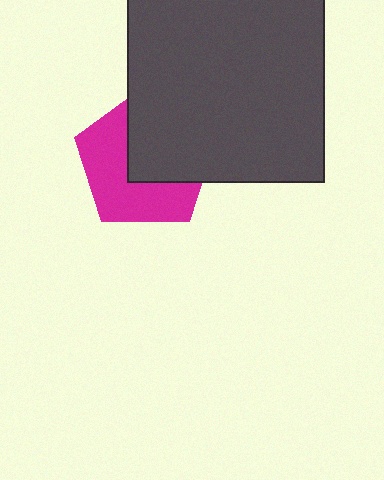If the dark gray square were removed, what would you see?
You would see the complete magenta pentagon.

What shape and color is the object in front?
The object in front is a dark gray square.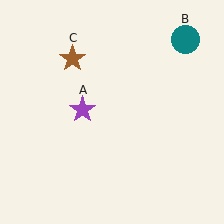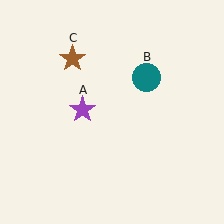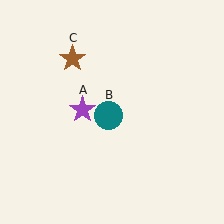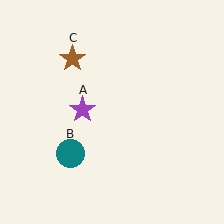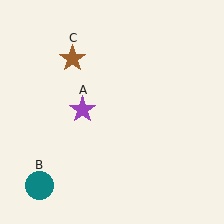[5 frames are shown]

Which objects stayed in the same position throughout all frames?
Purple star (object A) and brown star (object C) remained stationary.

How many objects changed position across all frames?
1 object changed position: teal circle (object B).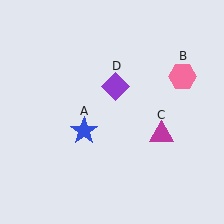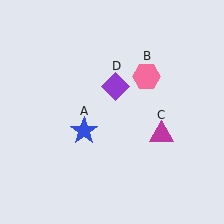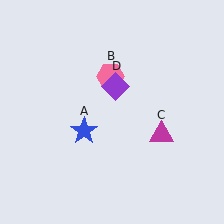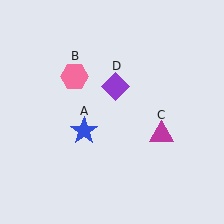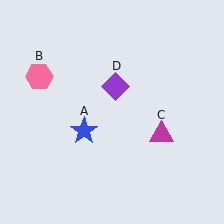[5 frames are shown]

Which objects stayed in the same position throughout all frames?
Blue star (object A) and magenta triangle (object C) and purple diamond (object D) remained stationary.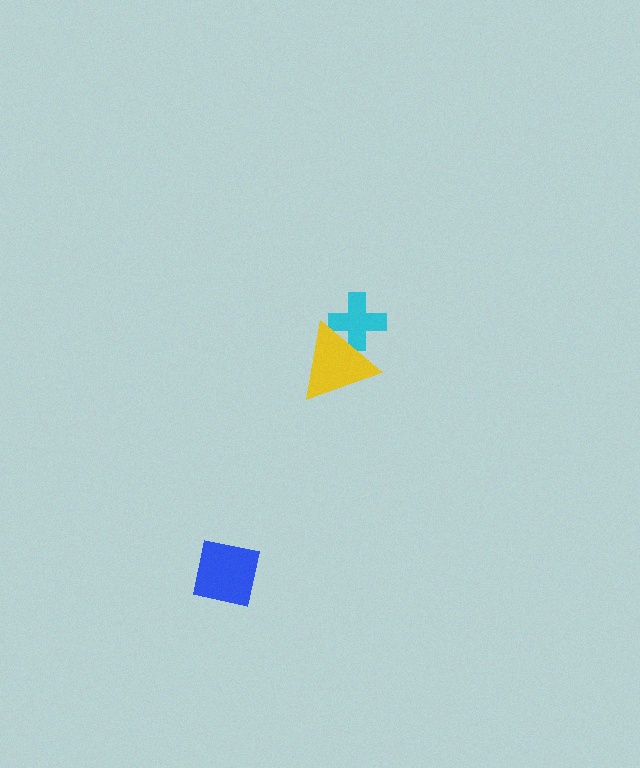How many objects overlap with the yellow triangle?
1 object overlaps with the yellow triangle.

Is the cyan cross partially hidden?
Yes, it is partially covered by another shape.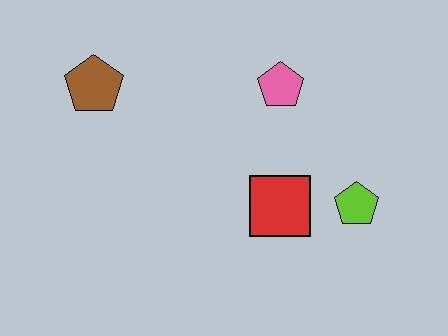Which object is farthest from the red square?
The brown pentagon is farthest from the red square.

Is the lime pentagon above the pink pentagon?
No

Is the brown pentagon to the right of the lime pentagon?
No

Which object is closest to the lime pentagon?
The red square is closest to the lime pentagon.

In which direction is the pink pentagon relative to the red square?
The pink pentagon is above the red square.